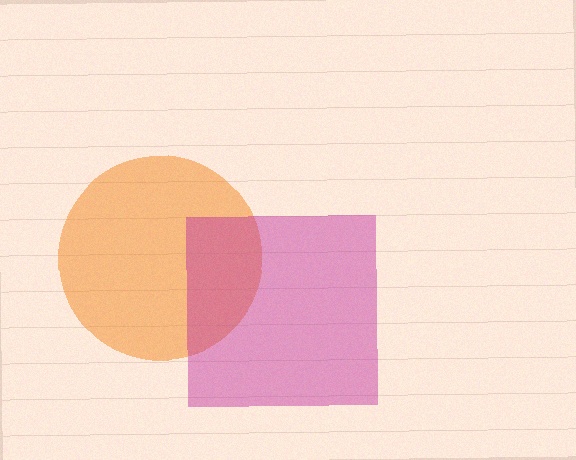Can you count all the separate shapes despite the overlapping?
Yes, there are 2 separate shapes.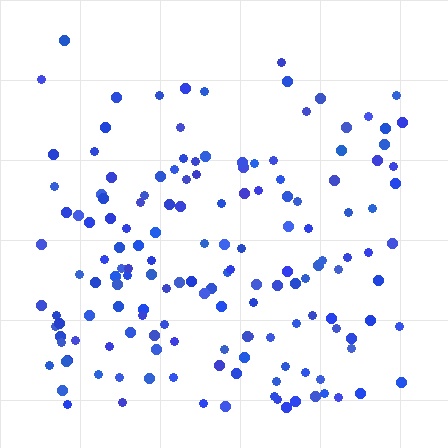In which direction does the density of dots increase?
From top to bottom, with the bottom side densest.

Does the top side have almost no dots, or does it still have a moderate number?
Still a moderate number, just noticeably fewer than the bottom.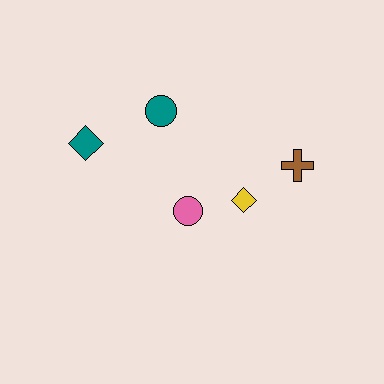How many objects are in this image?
There are 5 objects.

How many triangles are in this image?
There are no triangles.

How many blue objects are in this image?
There are no blue objects.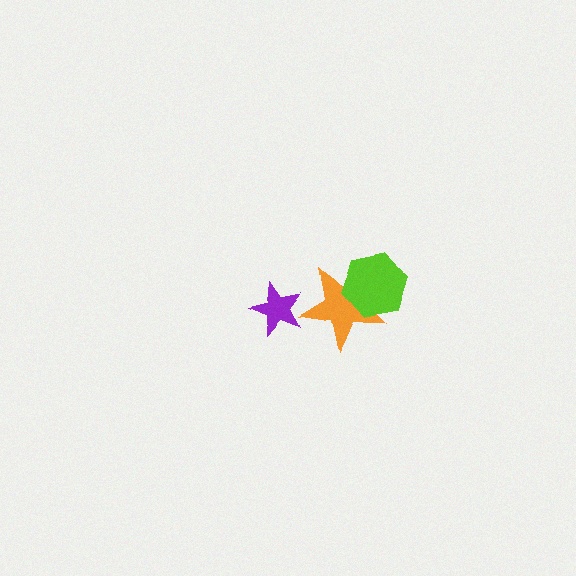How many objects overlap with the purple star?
1 object overlaps with the purple star.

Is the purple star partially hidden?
No, no other shape covers it.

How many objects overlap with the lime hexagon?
1 object overlaps with the lime hexagon.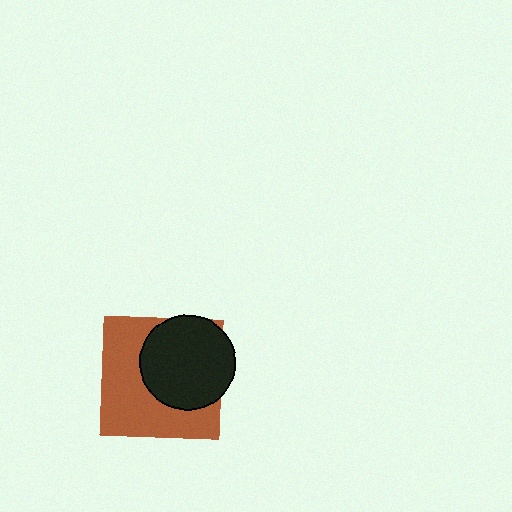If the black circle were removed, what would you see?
You would see the complete brown square.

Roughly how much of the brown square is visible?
About half of it is visible (roughly 55%).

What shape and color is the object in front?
The object in front is a black circle.